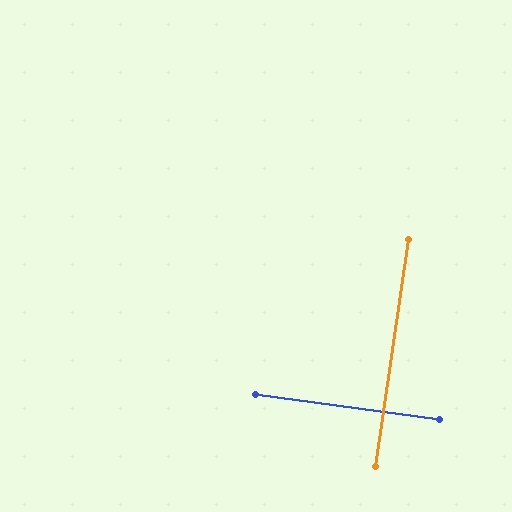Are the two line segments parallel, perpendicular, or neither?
Perpendicular — they meet at approximately 89°.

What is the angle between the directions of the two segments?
Approximately 89 degrees.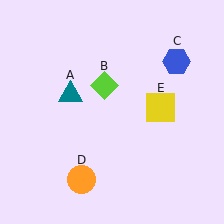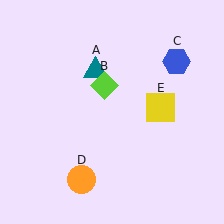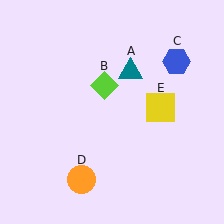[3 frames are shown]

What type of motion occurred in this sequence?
The teal triangle (object A) rotated clockwise around the center of the scene.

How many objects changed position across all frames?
1 object changed position: teal triangle (object A).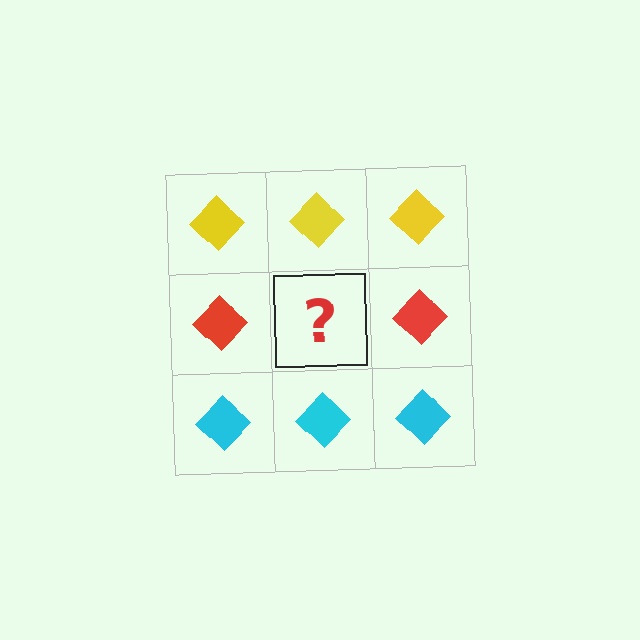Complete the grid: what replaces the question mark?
The question mark should be replaced with a red diamond.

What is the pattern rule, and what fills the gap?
The rule is that each row has a consistent color. The gap should be filled with a red diamond.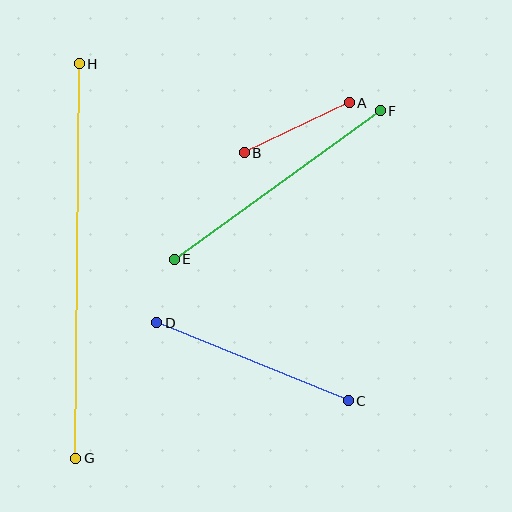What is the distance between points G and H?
The distance is approximately 395 pixels.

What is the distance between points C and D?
The distance is approximately 207 pixels.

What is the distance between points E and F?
The distance is approximately 254 pixels.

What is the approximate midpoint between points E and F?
The midpoint is at approximately (277, 185) pixels.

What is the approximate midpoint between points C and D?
The midpoint is at approximately (252, 362) pixels.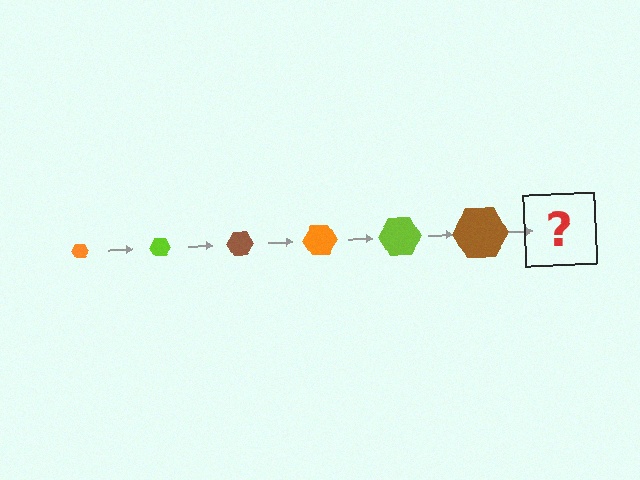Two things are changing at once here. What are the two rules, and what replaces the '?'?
The two rules are that the hexagon grows larger each step and the color cycles through orange, lime, and brown. The '?' should be an orange hexagon, larger than the previous one.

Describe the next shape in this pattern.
It should be an orange hexagon, larger than the previous one.